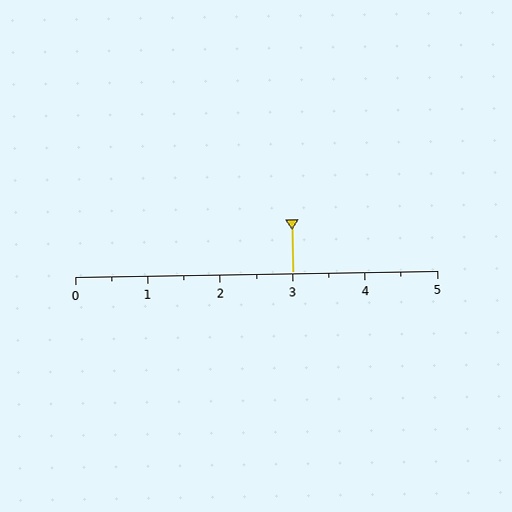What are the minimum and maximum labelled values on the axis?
The axis runs from 0 to 5.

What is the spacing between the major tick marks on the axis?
The major ticks are spaced 1 apart.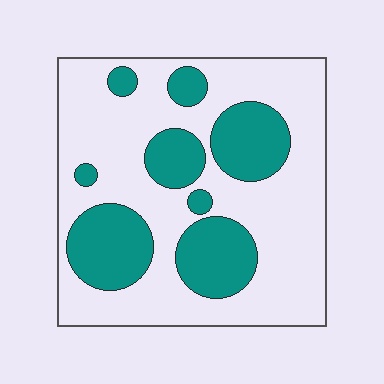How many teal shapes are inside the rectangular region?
8.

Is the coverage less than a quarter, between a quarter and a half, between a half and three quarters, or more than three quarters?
Between a quarter and a half.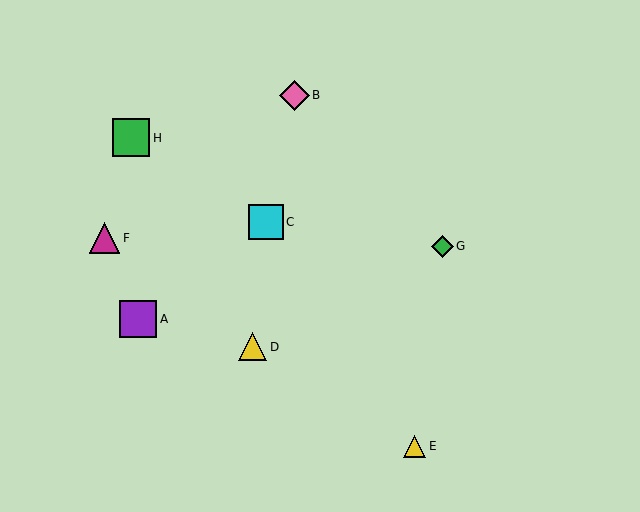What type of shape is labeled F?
Shape F is a magenta triangle.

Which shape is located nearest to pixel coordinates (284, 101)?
The pink diamond (labeled B) at (294, 95) is nearest to that location.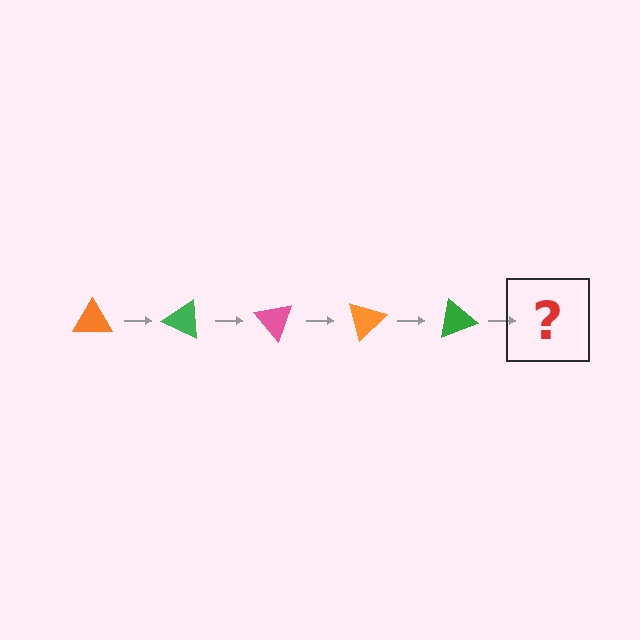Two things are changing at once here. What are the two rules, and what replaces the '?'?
The two rules are that it rotates 25 degrees each step and the color cycles through orange, green, and pink. The '?' should be a pink triangle, rotated 125 degrees from the start.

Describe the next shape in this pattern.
It should be a pink triangle, rotated 125 degrees from the start.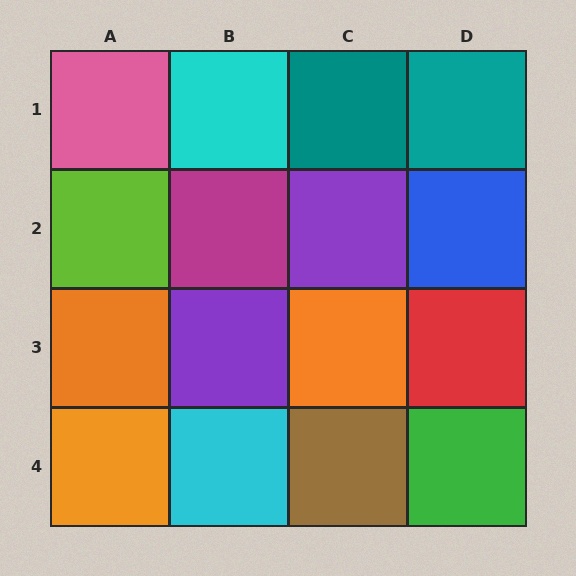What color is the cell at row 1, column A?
Pink.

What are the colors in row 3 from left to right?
Orange, purple, orange, red.